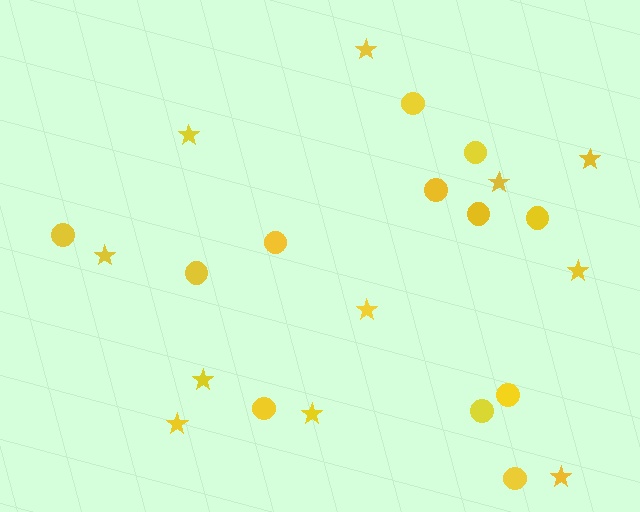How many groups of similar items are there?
There are 2 groups: one group of stars (11) and one group of circles (12).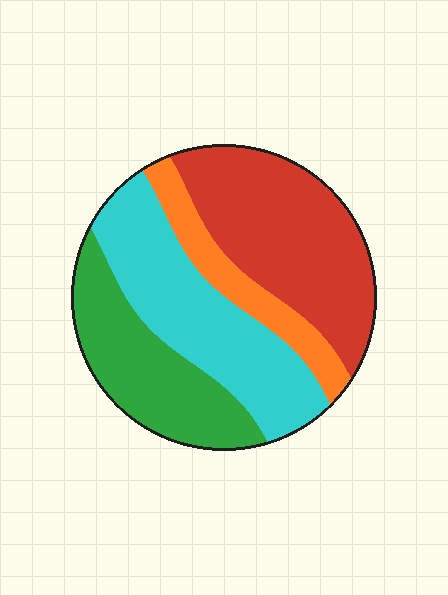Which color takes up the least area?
Orange, at roughly 15%.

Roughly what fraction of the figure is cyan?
Cyan takes up between a sixth and a third of the figure.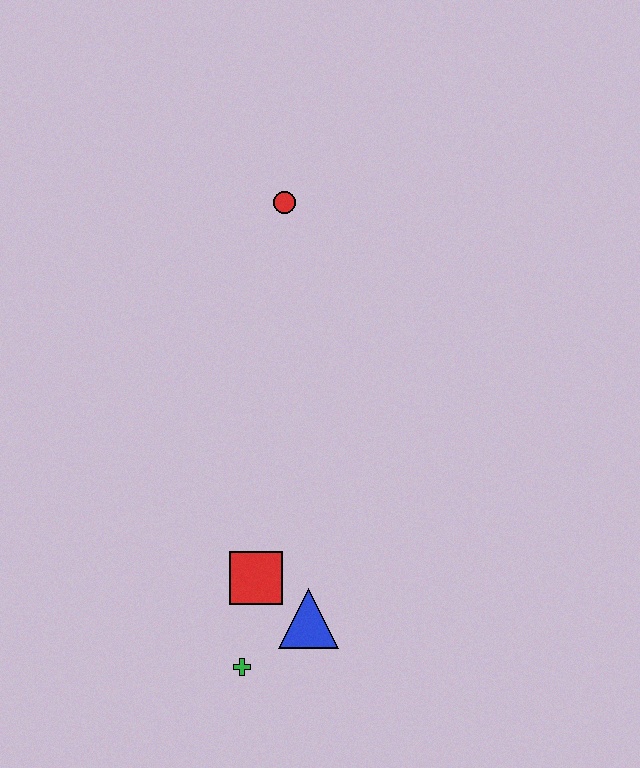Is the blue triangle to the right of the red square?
Yes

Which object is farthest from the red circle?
The green cross is farthest from the red circle.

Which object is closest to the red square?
The blue triangle is closest to the red square.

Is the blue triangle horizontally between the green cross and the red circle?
No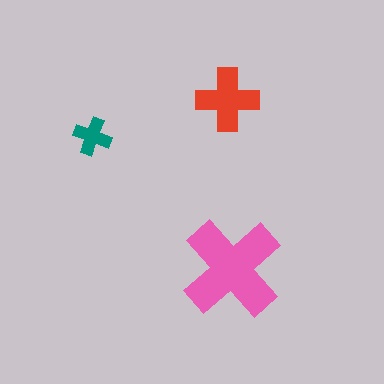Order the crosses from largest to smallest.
the pink one, the red one, the teal one.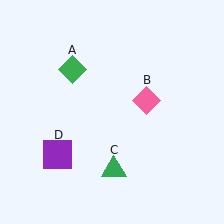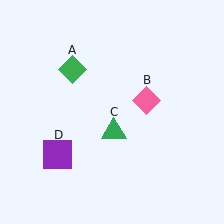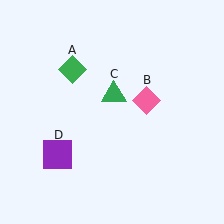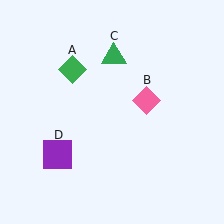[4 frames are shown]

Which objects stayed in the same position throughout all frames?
Green diamond (object A) and pink diamond (object B) and purple square (object D) remained stationary.